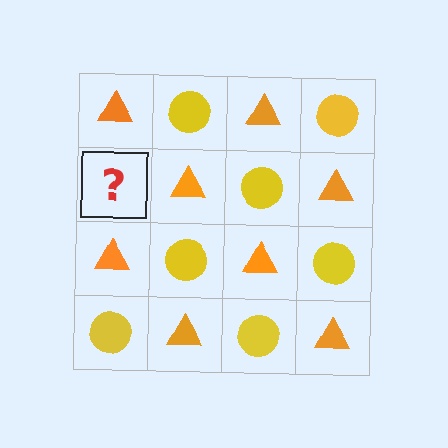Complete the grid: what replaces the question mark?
The question mark should be replaced with a yellow circle.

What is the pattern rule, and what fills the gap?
The rule is that it alternates orange triangle and yellow circle in a checkerboard pattern. The gap should be filled with a yellow circle.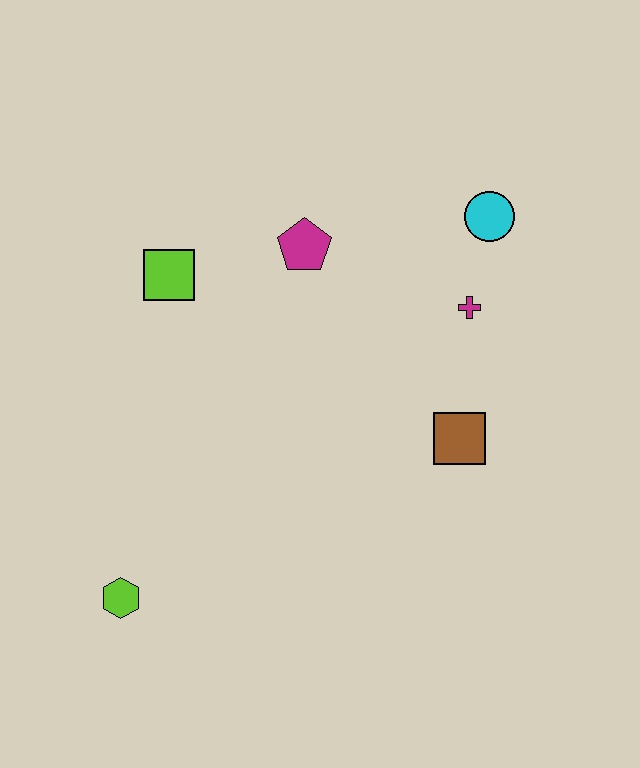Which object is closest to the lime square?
The magenta pentagon is closest to the lime square.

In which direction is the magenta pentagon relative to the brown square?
The magenta pentagon is above the brown square.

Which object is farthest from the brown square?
The lime hexagon is farthest from the brown square.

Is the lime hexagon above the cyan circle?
No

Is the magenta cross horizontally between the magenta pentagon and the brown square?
No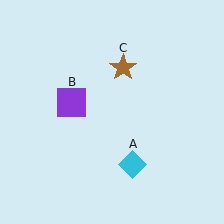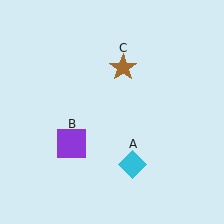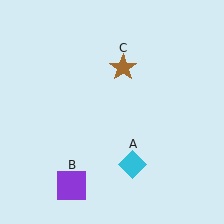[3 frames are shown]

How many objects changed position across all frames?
1 object changed position: purple square (object B).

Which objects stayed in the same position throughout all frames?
Cyan diamond (object A) and brown star (object C) remained stationary.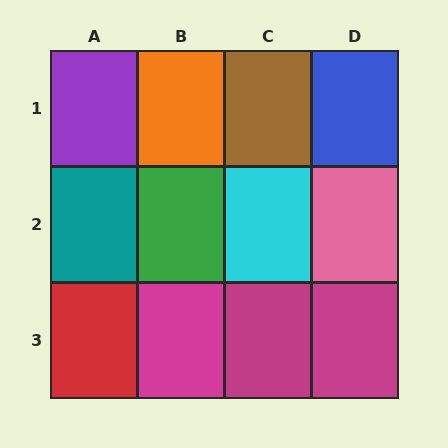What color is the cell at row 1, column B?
Orange.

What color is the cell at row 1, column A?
Purple.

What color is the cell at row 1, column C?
Brown.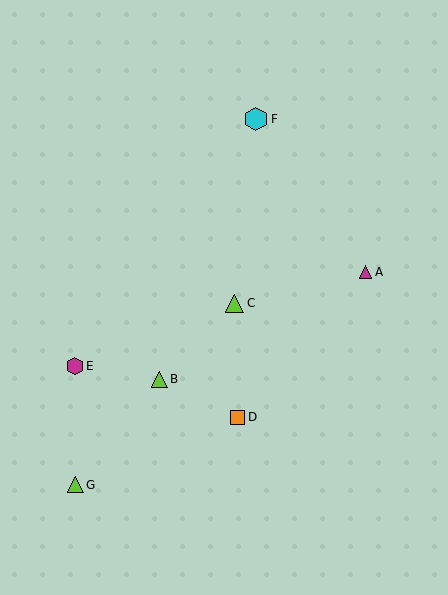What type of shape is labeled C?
Shape C is a lime triangle.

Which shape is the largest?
The cyan hexagon (labeled F) is the largest.